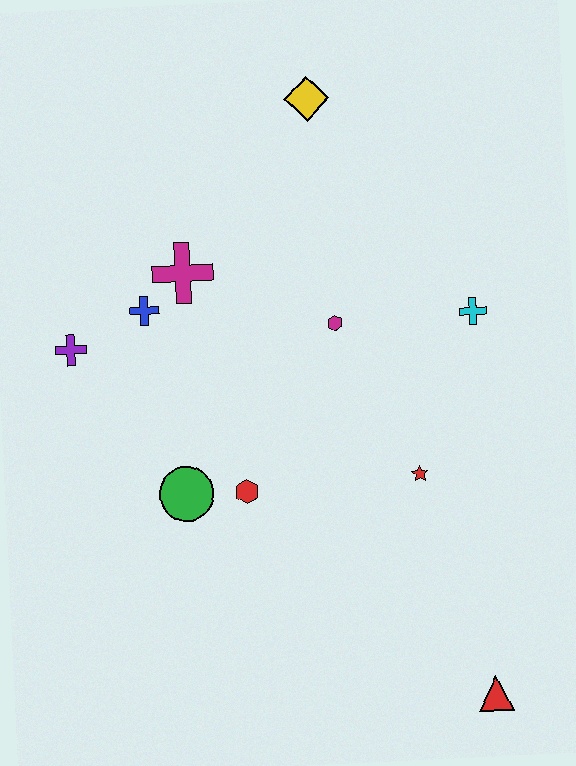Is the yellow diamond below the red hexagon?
No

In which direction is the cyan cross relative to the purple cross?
The cyan cross is to the right of the purple cross.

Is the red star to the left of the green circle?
No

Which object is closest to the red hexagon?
The green circle is closest to the red hexagon.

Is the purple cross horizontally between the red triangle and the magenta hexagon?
No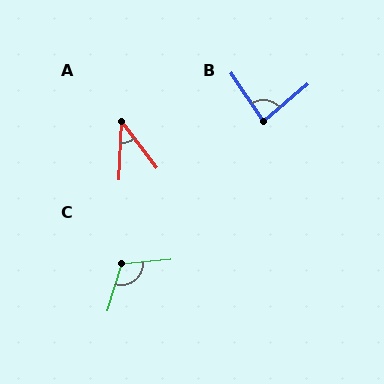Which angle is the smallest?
A, at approximately 40 degrees.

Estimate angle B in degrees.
Approximately 84 degrees.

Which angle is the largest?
C, at approximately 112 degrees.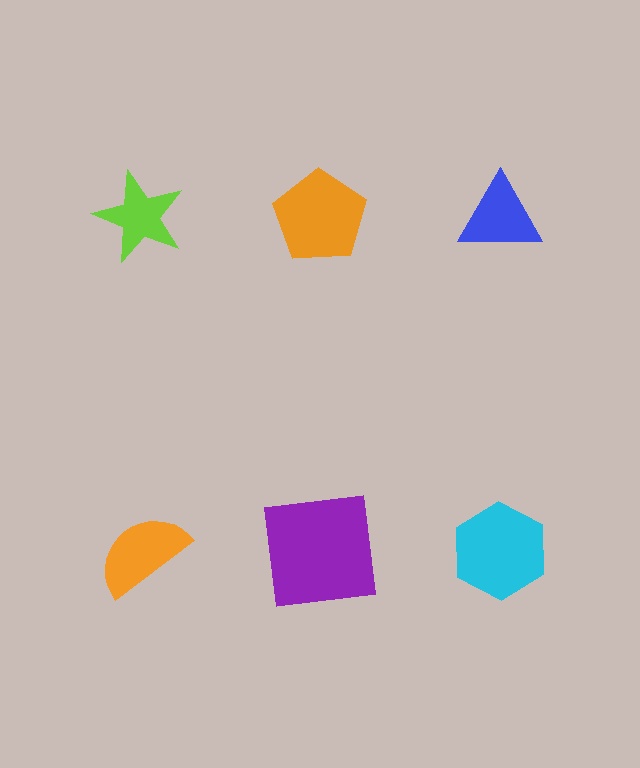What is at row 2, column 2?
A purple square.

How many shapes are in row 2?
3 shapes.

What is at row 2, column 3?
A cyan hexagon.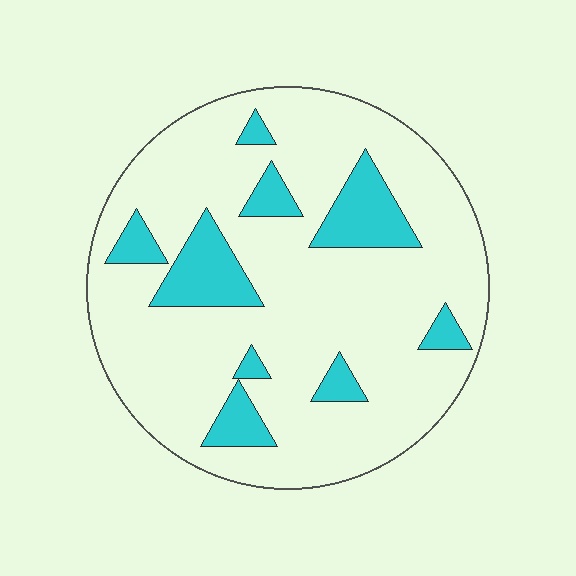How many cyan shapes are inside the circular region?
9.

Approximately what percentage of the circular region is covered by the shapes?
Approximately 20%.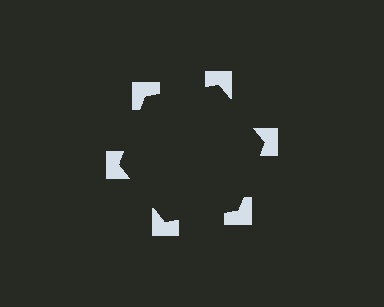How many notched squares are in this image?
There are 6 — one at each vertex of the illusory hexagon.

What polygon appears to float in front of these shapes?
An illusory hexagon — its edges are inferred from the aligned wedge cuts in the notched squares, not physically drawn.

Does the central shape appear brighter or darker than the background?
It typically appears slightly darker than the background, even though no actual brightness change is drawn.